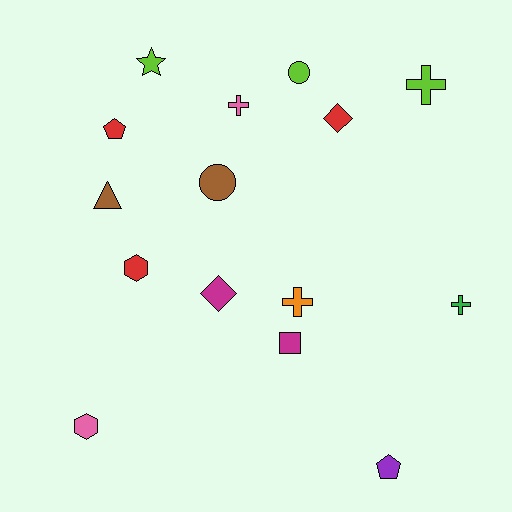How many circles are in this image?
There are 2 circles.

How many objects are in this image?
There are 15 objects.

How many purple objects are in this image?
There is 1 purple object.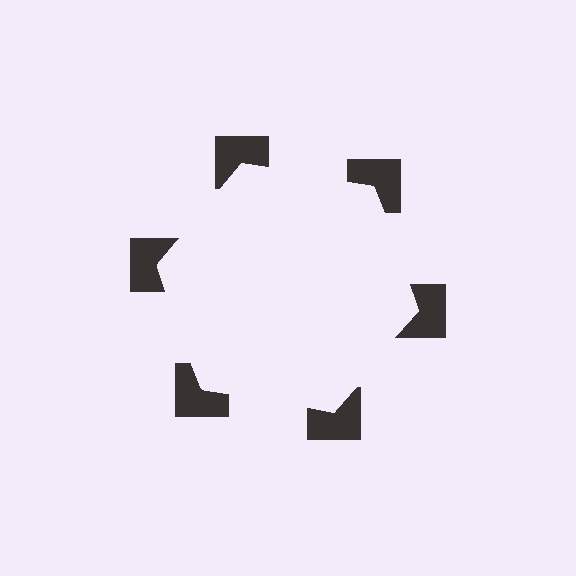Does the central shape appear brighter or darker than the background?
It typically appears slightly brighter than the background, even though no actual brightness change is drawn.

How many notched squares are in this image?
There are 6 — one at each vertex of the illusory hexagon.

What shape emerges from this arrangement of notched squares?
An illusory hexagon — its edges are inferred from the aligned wedge cuts in the notched squares, not physically drawn.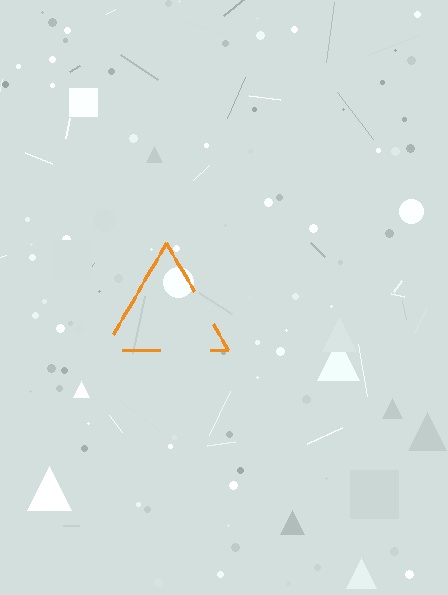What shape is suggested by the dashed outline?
The dashed outline suggests a triangle.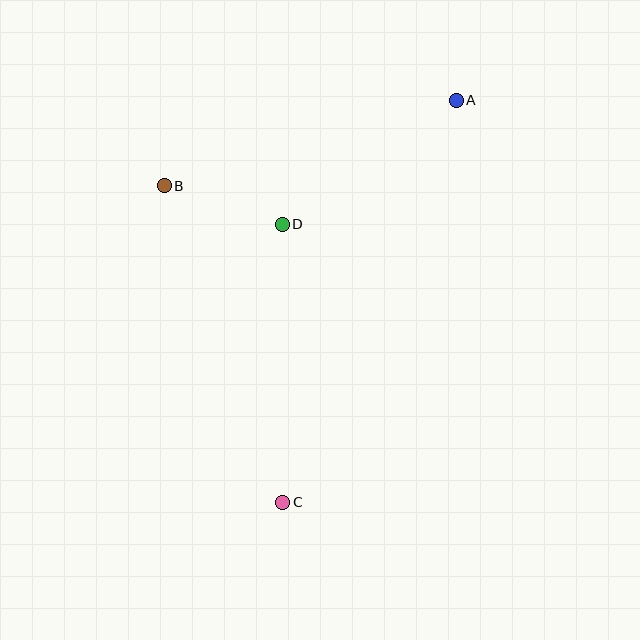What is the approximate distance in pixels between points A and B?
The distance between A and B is approximately 304 pixels.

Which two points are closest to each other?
Points B and D are closest to each other.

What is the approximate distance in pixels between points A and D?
The distance between A and D is approximately 214 pixels.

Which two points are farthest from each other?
Points A and C are farthest from each other.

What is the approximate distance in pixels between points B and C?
The distance between B and C is approximately 338 pixels.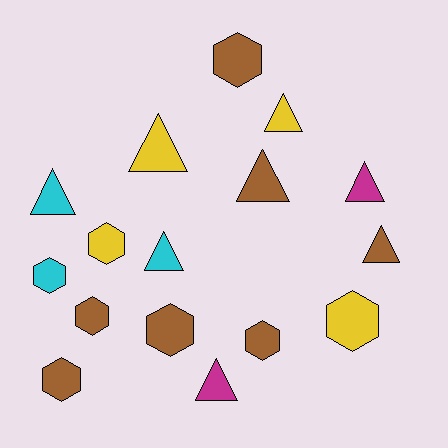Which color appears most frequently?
Brown, with 7 objects.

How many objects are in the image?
There are 16 objects.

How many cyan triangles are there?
There are 2 cyan triangles.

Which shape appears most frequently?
Hexagon, with 8 objects.